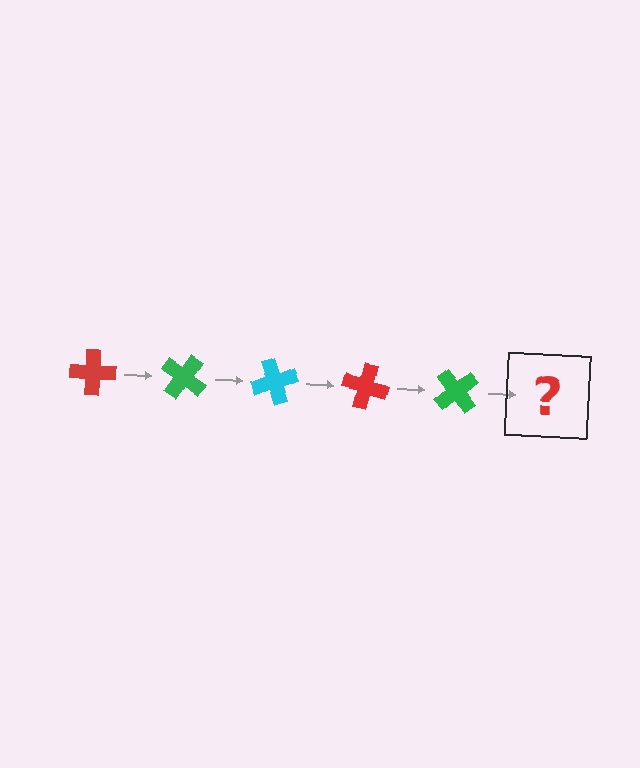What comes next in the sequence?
The next element should be a cyan cross, rotated 175 degrees from the start.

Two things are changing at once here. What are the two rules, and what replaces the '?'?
The two rules are that it rotates 35 degrees each step and the color cycles through red, green, and cyan. The '?' should be a cyan cross, rotated 175 degrees from the start.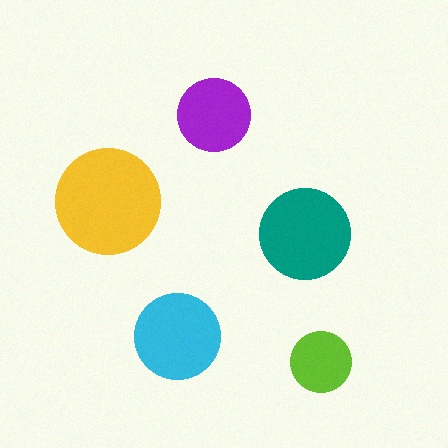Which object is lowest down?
The lime circle is bottommost.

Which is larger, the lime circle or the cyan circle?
The cyan one.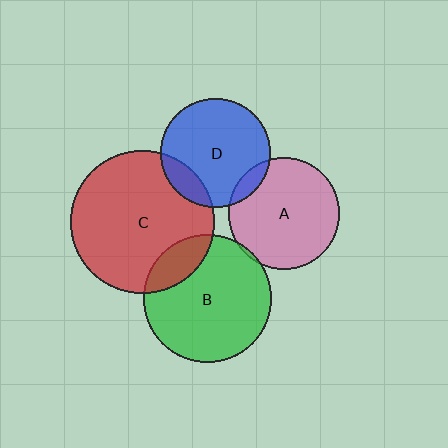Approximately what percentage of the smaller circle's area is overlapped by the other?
Approximately 15%.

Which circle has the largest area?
Circle C (red).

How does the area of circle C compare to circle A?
Approximately 1.7 times.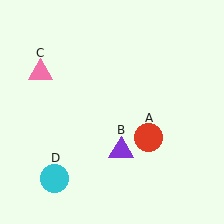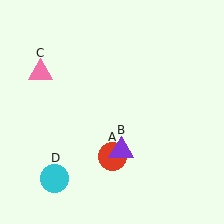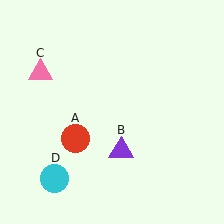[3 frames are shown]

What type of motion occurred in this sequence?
The red circle (object A) rotated clockwise around the center of the scene.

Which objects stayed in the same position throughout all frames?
Purple triangle (object B) and pink triangle (object C) and cyan circle (object D) remained stationary.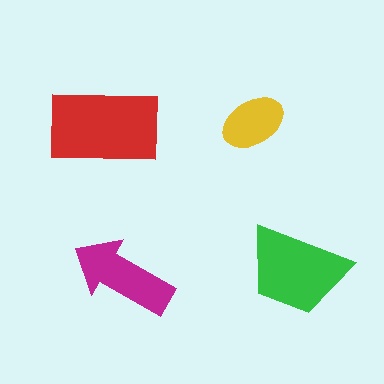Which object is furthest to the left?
The red rectangle is leftmost.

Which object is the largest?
The red rectangle.